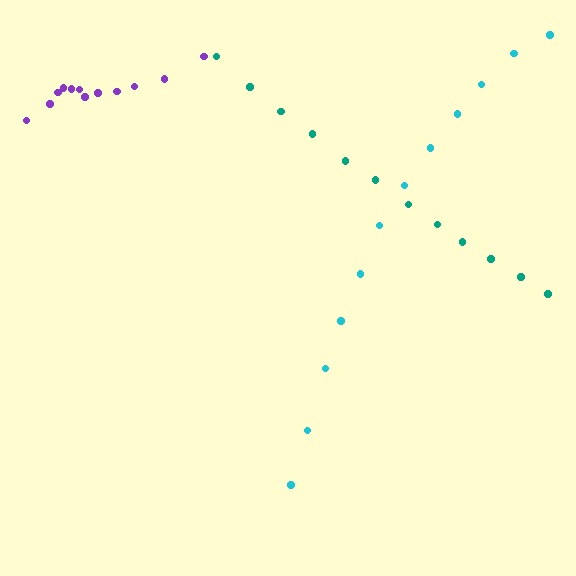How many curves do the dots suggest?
There are 3 distinct paths.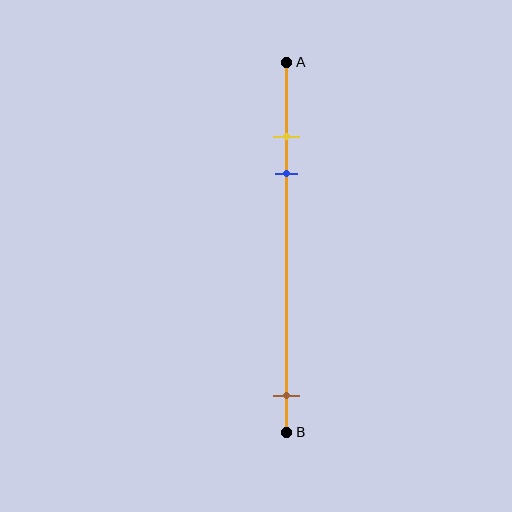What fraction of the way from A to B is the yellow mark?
The yellow mark is approximately 20% (0.2) of the way from A to B.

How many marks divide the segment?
There are 3 marks dividing the segment.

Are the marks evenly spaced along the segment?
No, the marks are not evenly spaced.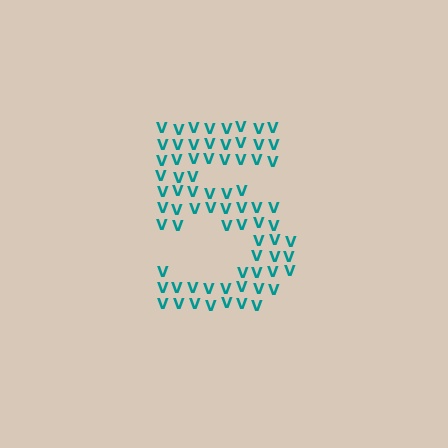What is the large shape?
The large shape is the digit 5.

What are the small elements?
The small elements are letter V's.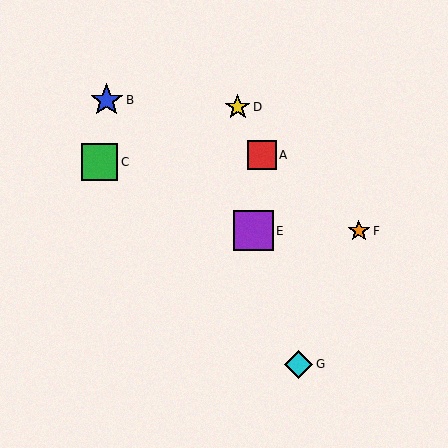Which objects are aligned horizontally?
Objects E, F are aligned horizontally.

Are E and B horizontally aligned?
No, E is at y≈231 and B is at y≈100.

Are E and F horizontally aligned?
Yes, both are at y≈231.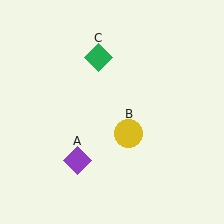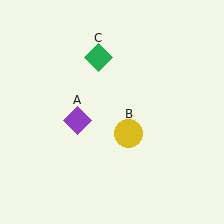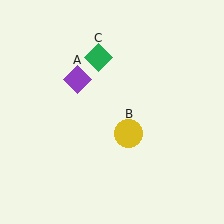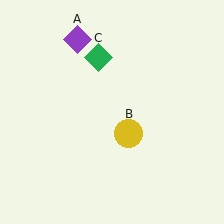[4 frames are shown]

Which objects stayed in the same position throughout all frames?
Yellow circle (object B) and green diamond (object C) remained stationary.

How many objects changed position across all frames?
1 object changed position: purple diamond (object A).